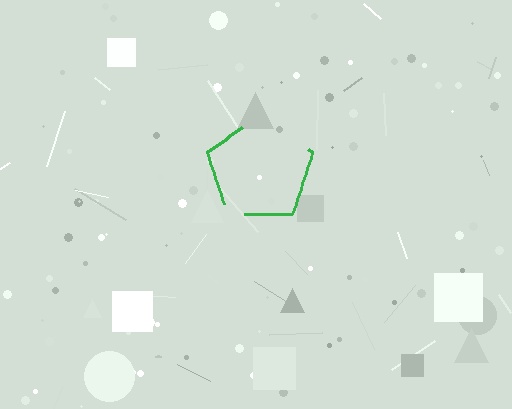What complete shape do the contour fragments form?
The contour fragments form a pentagon.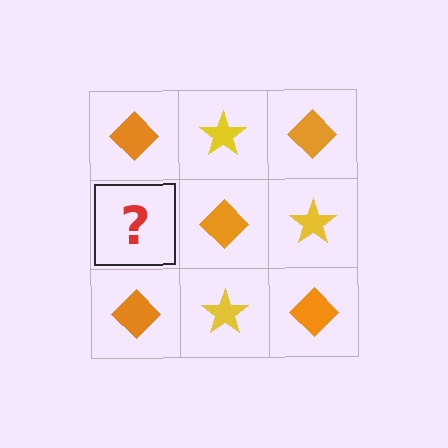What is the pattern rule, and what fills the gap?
The rule is that it alternates orange diamond and yellow star in a checkerboard pattern. The gap should be filled with a yellow star.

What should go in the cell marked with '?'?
The missing cell should contain a yellow star.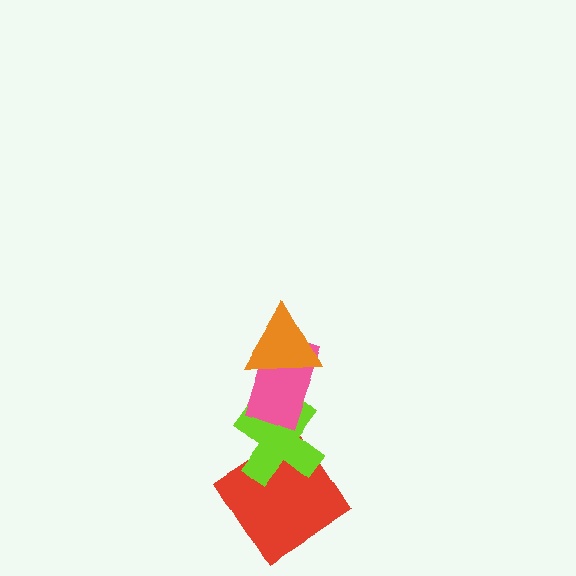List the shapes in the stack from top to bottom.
From top to bottom: the orange triangle, the pink rectangle, the lime cross, the red diamond.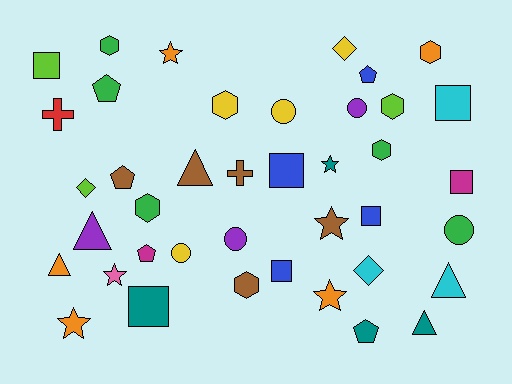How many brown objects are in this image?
There are 5 brown objects.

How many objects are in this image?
There are 40 objects.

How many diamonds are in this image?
There are 3 diamonds.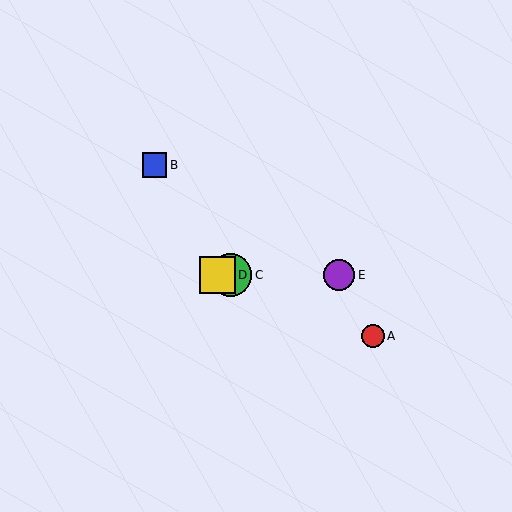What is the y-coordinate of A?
Object A is at y≈336.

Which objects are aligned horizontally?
Objects C, D, E are aligned horizontally.